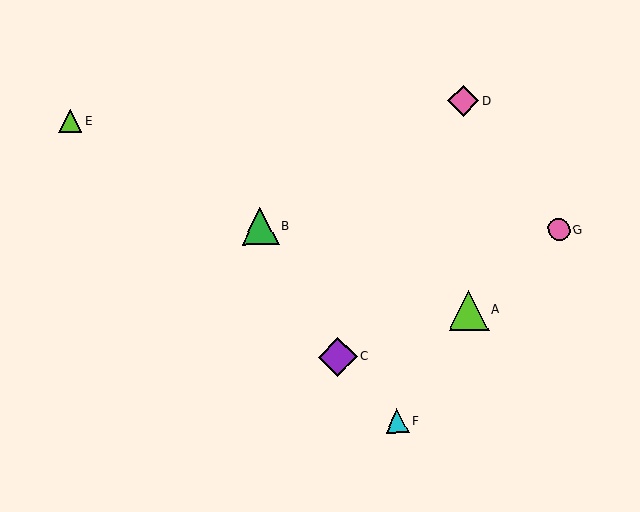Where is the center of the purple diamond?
The center of the purple diamond is at (338, 357).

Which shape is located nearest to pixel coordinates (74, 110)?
The lime triangle (labeled E) at (71, 121) is nearest to that location.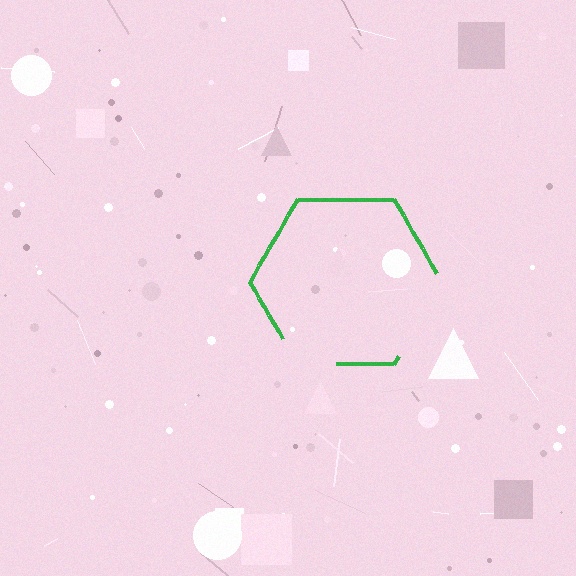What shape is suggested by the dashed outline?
The dashed outline suggests a hexagon.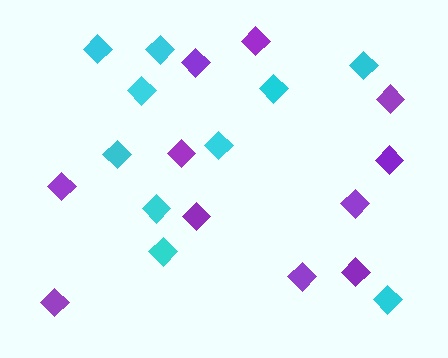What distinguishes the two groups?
There are 2 groups: one group of cyan diamonds (10) and one group of purple diamonds (11).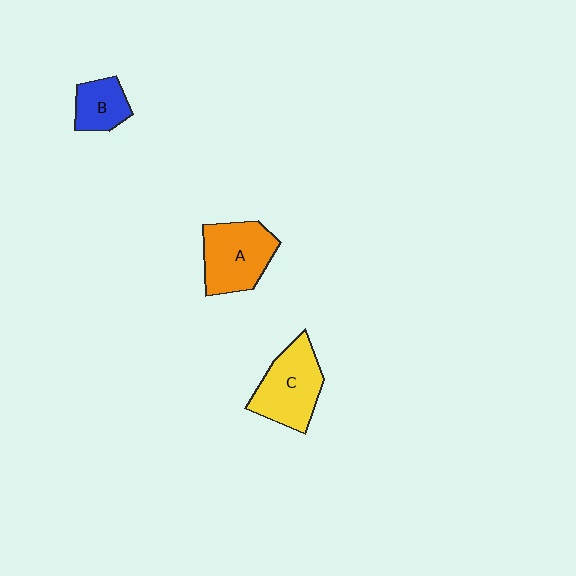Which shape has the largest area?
Shape A (orange).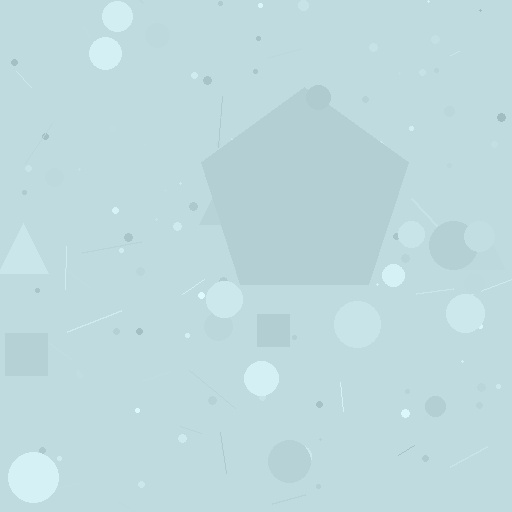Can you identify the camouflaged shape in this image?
The camouflaged shape is a pentagon.